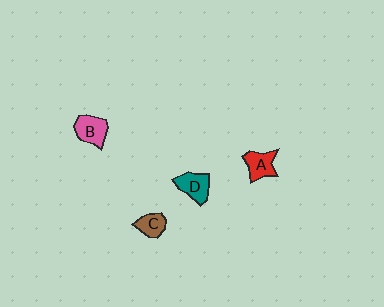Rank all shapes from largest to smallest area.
From largest to smallest: D (teal), B (pink), A (red), C (brown).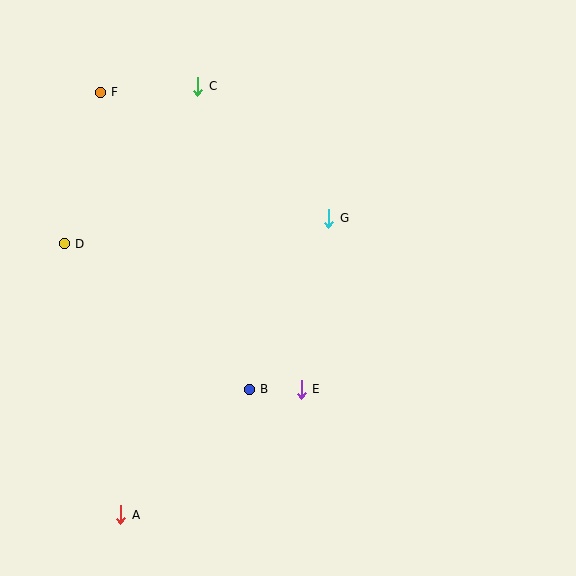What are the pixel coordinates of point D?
Point D is at (64, 244).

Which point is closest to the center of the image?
Point G at (329, 218) is closest to the center.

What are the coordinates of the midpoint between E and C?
The midpoint between E and C is at (250, 238).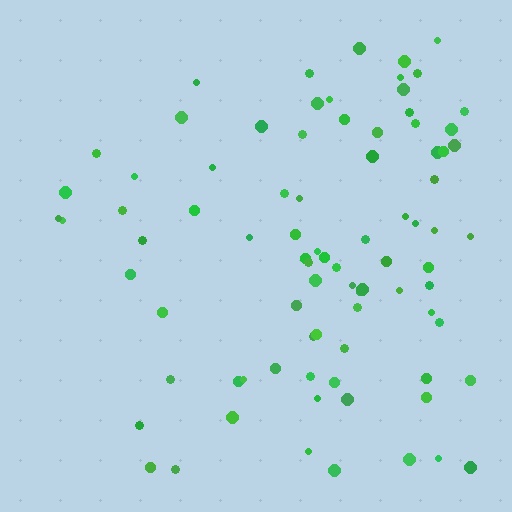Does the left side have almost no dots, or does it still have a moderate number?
Still a moderate number, just noticeably fewer than the right.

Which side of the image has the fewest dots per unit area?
The left.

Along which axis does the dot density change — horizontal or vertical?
Horizontal.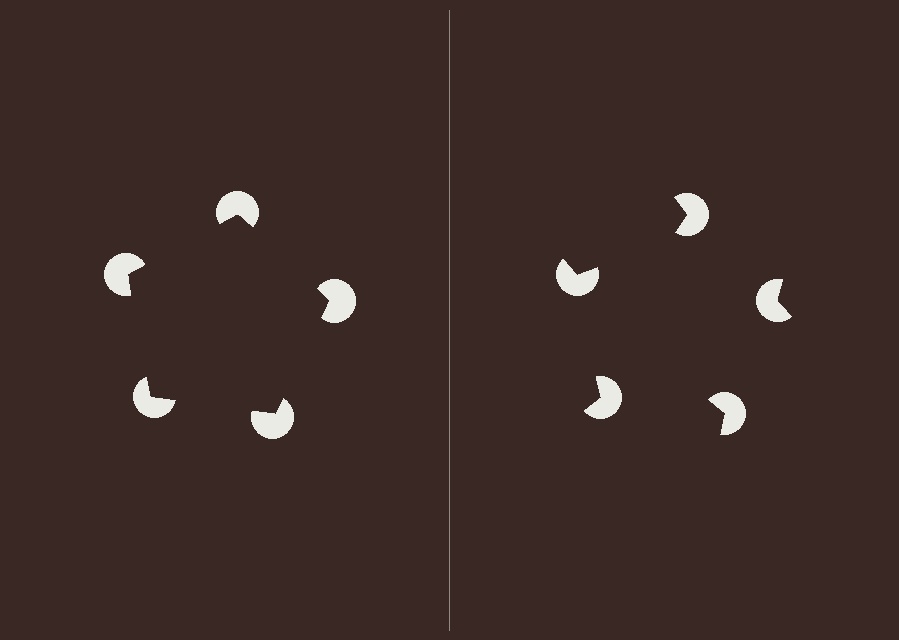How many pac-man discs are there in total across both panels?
10 — 5 on each side.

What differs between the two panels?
The pac-man discs are positioned identically on both sides; only the wedge orientations differ. On the left they align to a pentagon; on the right they are misaligned.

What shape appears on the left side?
An illusory pentagon.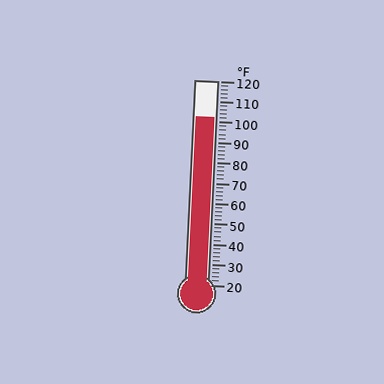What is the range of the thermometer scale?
The thermometer scale ranges from 20°F to 120°F.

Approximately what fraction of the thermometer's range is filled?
The thermometer is filled to approximately 80% of its range.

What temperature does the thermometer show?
The thermometer shows approximately 102°F.